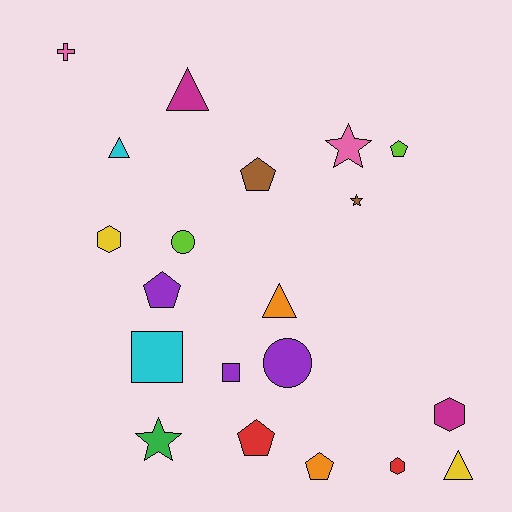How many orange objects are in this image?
There are 2 orange objects.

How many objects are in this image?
There are 20 objects.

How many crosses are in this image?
There is 1 cross.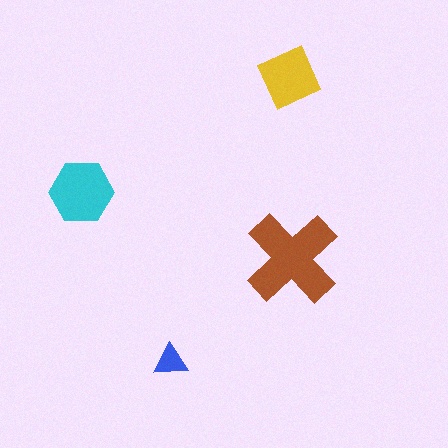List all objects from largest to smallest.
The brown cross, the cyan hexagon, the yellow diamond, the blue triangle.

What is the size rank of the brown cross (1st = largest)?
1st.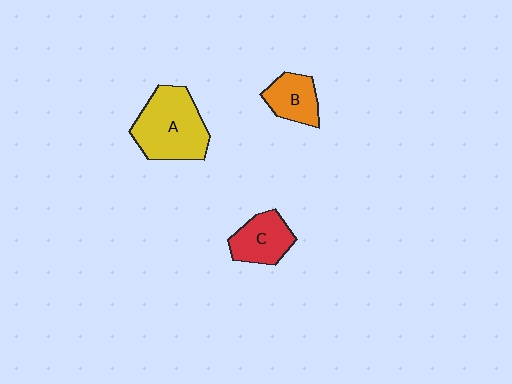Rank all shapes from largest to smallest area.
From largest to smallest: A (yellow), C (red), B (orange).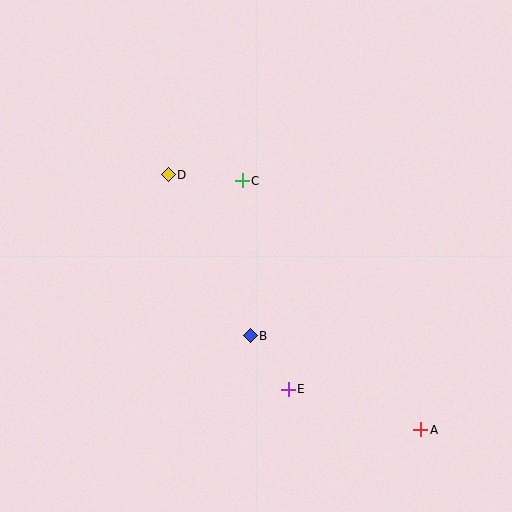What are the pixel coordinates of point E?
Point E is at (288, 389).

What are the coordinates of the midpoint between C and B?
The midpoint between C and B is at (246, 258).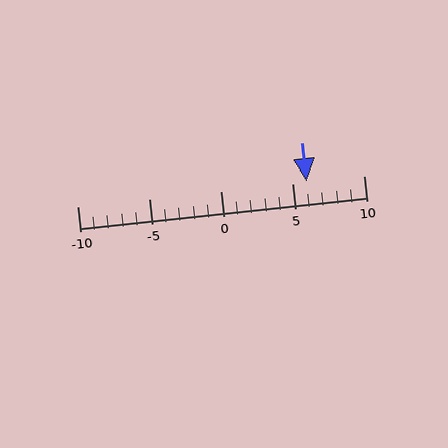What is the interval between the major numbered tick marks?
The major tick marks are spaced 5 units apart.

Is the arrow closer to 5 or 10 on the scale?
The arrow is closer to 5.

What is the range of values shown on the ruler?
The ruler shows values from -10 to 10.